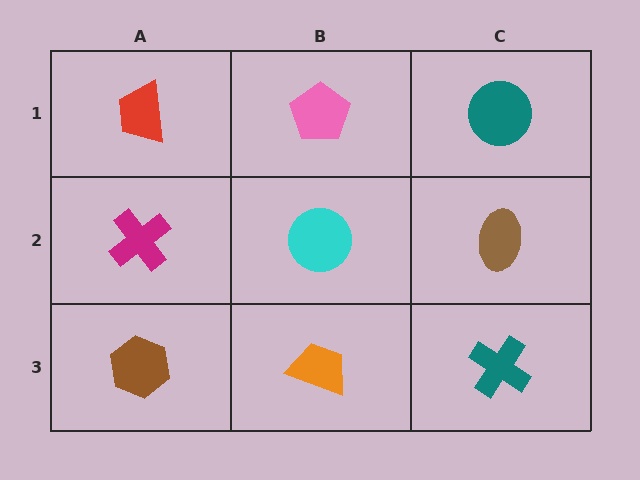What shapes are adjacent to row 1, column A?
A magenta cross (row 2, column A), a pink pentagon (row 1, column B).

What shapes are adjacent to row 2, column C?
A teal circle (row 1, column C), a teal cross (row 3, column C), a cyan circle (row 2, column B).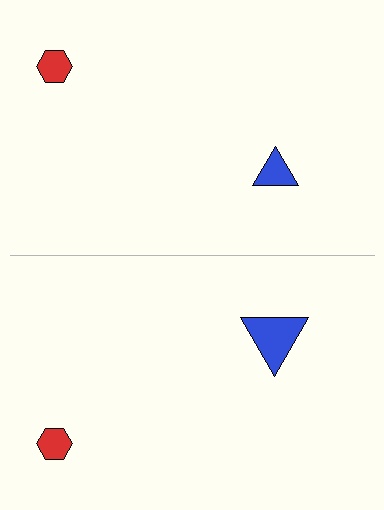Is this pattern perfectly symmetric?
No, the pattern is not perfectly symmetric. The blue triangle on the bottom side has a different size than its mirror counterpart.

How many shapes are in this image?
There are 4 shapes in this image.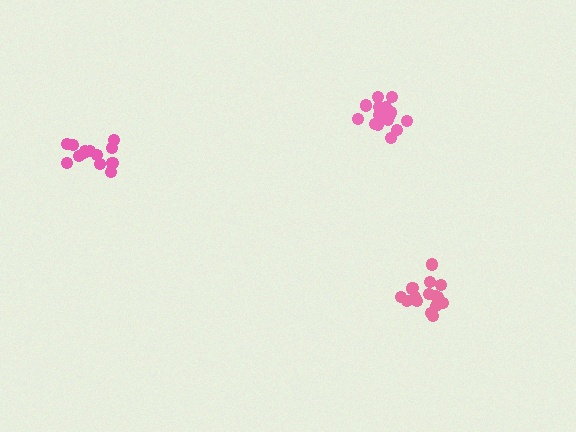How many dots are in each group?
Group 1: 16 dots, Group 2: 16 dots, Group 3: 13 dots (45 total).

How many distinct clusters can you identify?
There are 3 distinct clusters.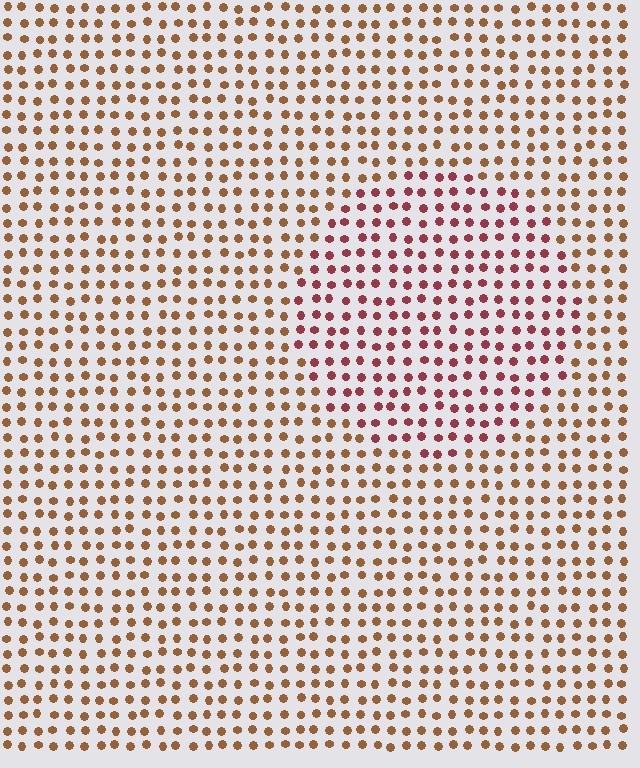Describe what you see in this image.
The image is filled with small brown elements in a uniform arrangement. A circle-shaped region is visible where the elements are tinted to a slightly different hue, forming a subtle color boundary.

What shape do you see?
I see a circle.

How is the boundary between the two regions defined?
The boundary is defined purely by a slight shift in hue (about 36 degrees). Spacing, size, and orientation are identical on both sides.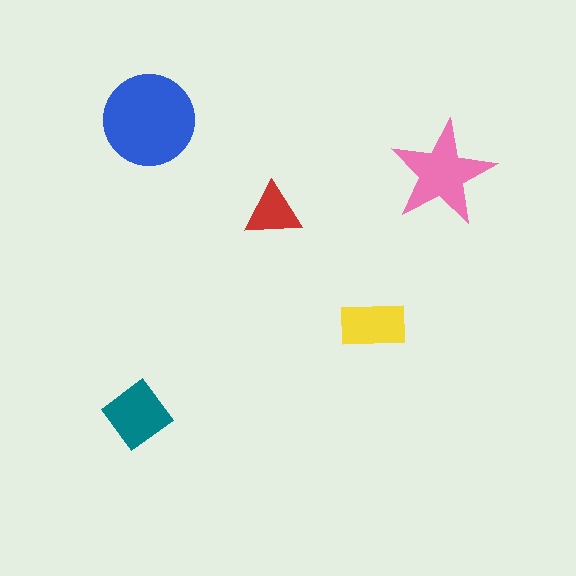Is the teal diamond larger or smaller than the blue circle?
Smaller.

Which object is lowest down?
The teal diamond is bottommost.